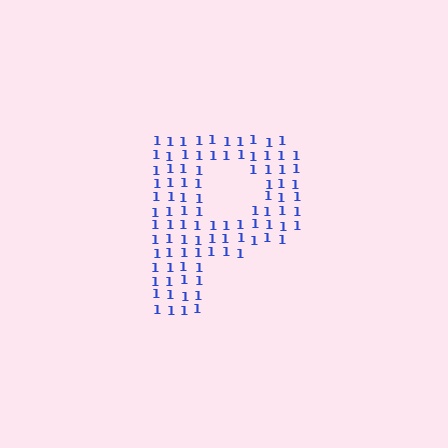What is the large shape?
The large shape is the letter P.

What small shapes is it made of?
It is made of small digit 1's.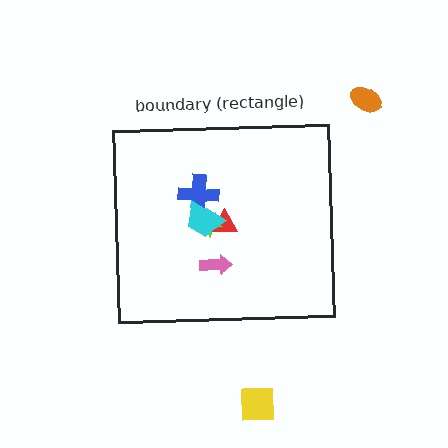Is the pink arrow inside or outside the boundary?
Inside.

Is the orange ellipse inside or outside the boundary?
Outside.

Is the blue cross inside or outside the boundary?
Inside.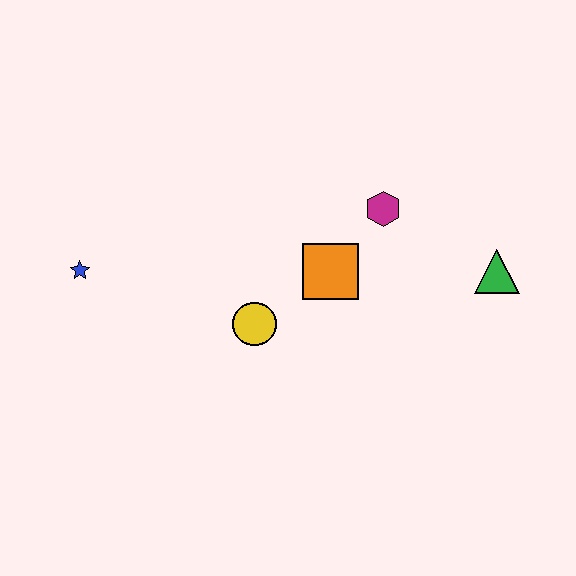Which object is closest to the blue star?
The yellow circle is closest to the blue star.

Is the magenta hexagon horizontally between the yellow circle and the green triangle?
Yes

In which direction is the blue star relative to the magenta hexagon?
The blue star is to the left of the magenta hexagon.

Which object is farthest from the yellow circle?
The green triangle is farthest from the yellow circle.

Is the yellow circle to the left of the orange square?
Yes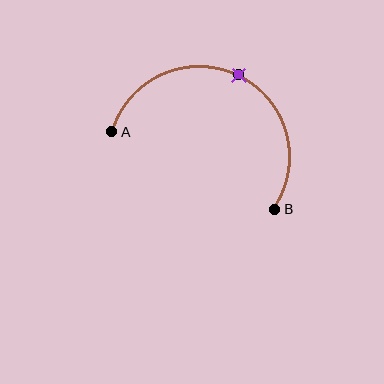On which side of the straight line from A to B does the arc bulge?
The arc bulges above the straight line connecting A and B.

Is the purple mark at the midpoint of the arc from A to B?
Yes. The purple mark lies on the arc at equal arc-length from both A and B — it is the arc midpoint.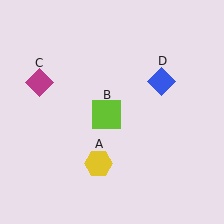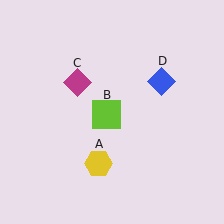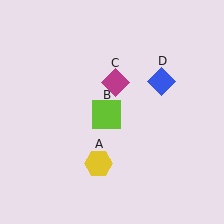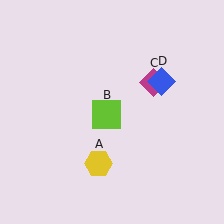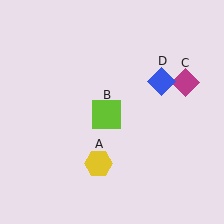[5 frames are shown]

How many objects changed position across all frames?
1 object changed position: magenta diamond (object C).